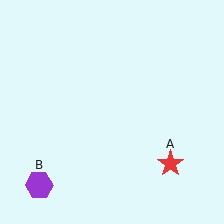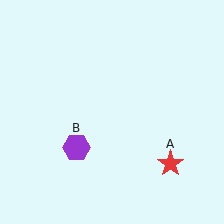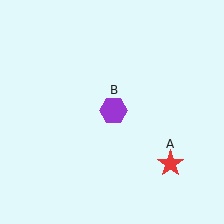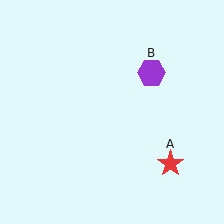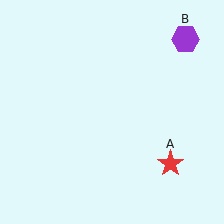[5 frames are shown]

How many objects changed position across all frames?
1 object changed position: purple hexagon (object B).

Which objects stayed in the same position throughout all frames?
Red star (object A) remained stationary.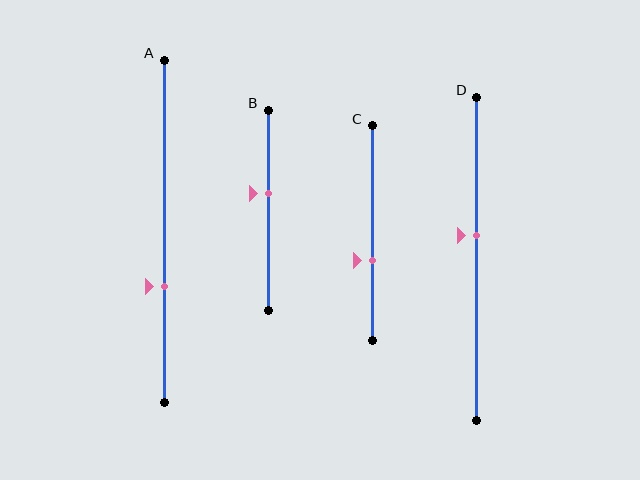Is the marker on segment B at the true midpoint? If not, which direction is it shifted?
No, the marker on segment B is shifted upward by about 8% of the segment length.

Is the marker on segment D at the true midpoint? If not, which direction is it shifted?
No, the marker on segment D is shifted upward by about 7% of the segment length.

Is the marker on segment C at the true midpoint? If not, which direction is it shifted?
No, the marker on segment C is shifted downward by about 13% of the segment length.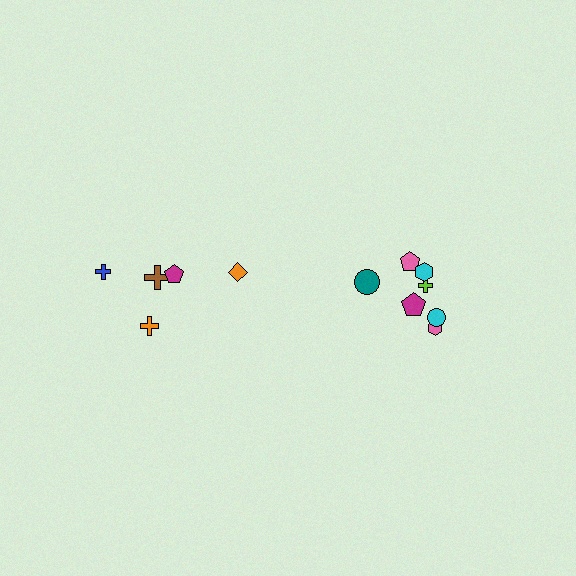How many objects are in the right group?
There are 7 objects.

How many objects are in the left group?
There are 5 objects.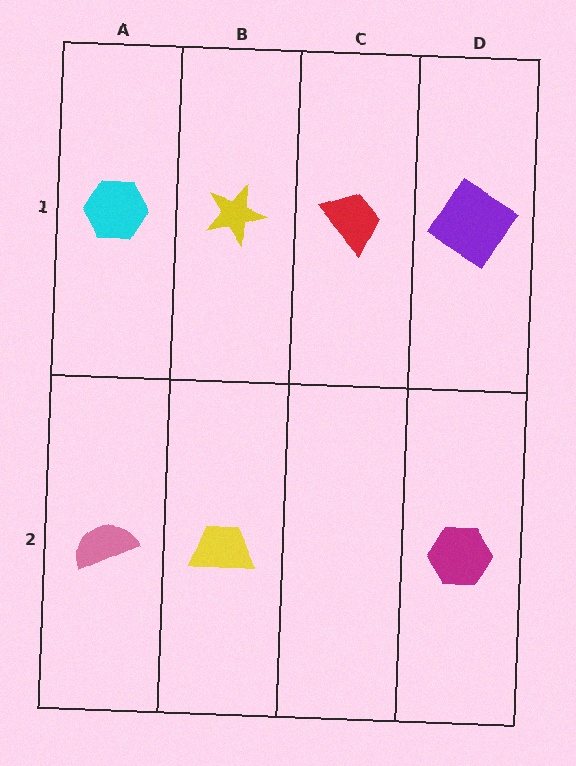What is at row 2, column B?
A yellow trapezoid.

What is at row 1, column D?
A purple diamond.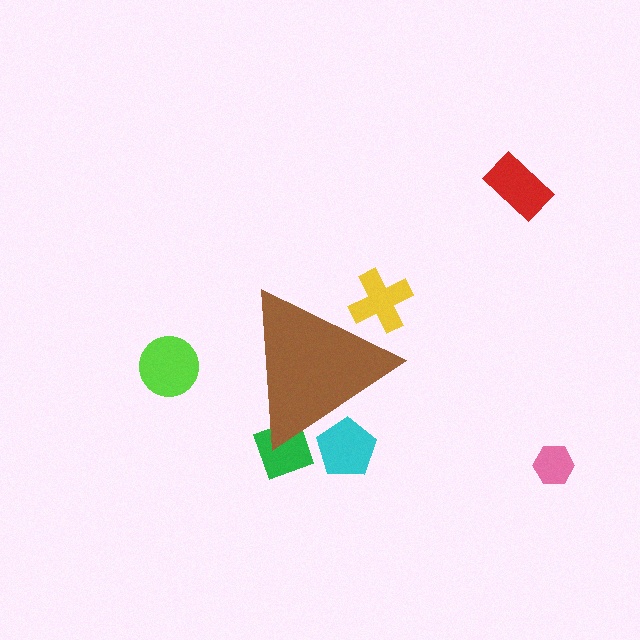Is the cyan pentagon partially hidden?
Yes, the cyan pentagon is partially hidden behind the brown triangle.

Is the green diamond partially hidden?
Yes, the green diamond is partially hidden behind the brown triangle.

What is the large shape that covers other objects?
A brown triangle.